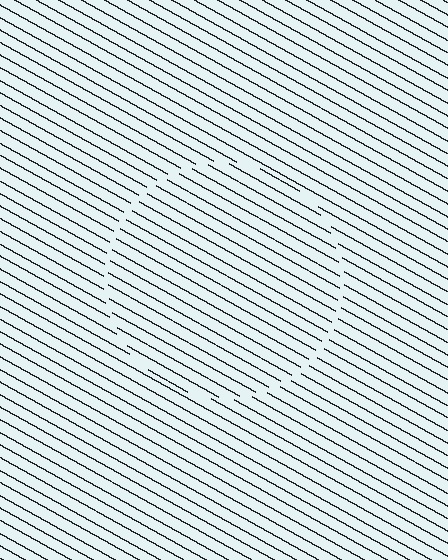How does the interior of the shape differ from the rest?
The interior of the shape contains the same grating, shifted by half a period — the contour is defined by the phase discontinuity where line-ends from the inner and outer gratings abut.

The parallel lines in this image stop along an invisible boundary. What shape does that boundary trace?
An illusory circle. The interior of the shape contains the same grating, shifted by half a period — the contour is defined by the phase discontinuity where line-ends from the inner and outer gratings abut.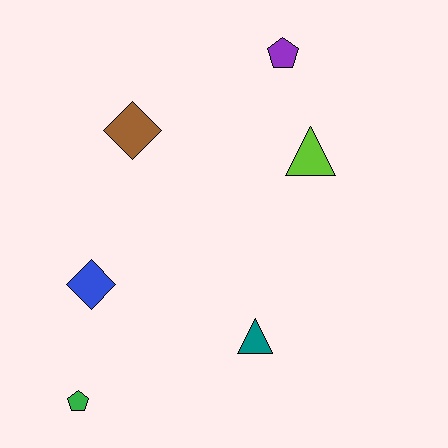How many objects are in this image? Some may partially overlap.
There are 6 objects.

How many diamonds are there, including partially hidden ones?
There are 2 diamonds.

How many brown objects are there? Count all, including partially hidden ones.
There is 1 brown object.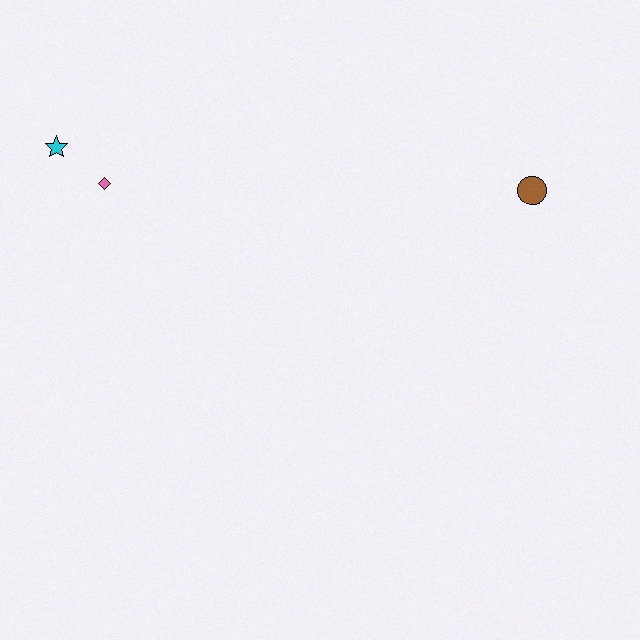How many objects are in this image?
There are 3 objects.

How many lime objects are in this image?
There are no lime objects.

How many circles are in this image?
There is 1 circle.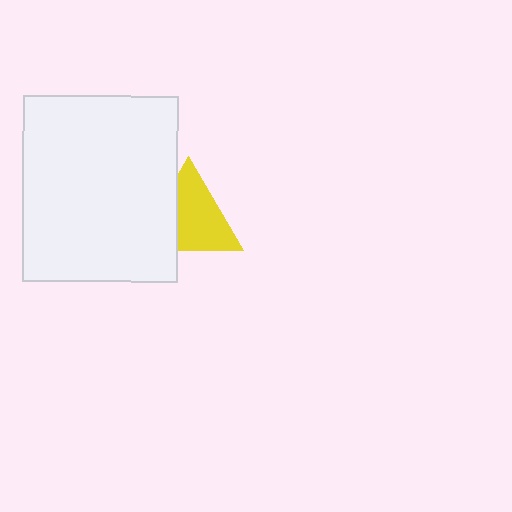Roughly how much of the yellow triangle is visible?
Most of it is visible (roughly 68%).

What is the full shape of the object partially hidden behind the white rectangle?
The partially hidden object is a yellow triangle.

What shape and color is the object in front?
The object in front is a white rectangle.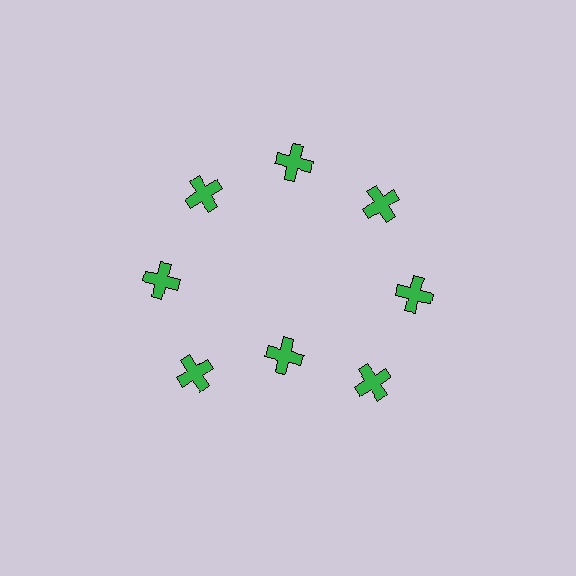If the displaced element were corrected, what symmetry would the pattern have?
It would have 8-fold rotational symmetry — the pattern would map onto itself every 45 degrees.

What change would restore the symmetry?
The symmetry would be restored by moving it outward, back onto the ring so that all 8 crosses sit at equal angles and equal distance from the center.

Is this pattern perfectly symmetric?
No. The 8 green crosses are arranged in a ring, but one element near the 6 o'clock position is pulled inward toward the center, breaking the 8-fold rotational symmetry.